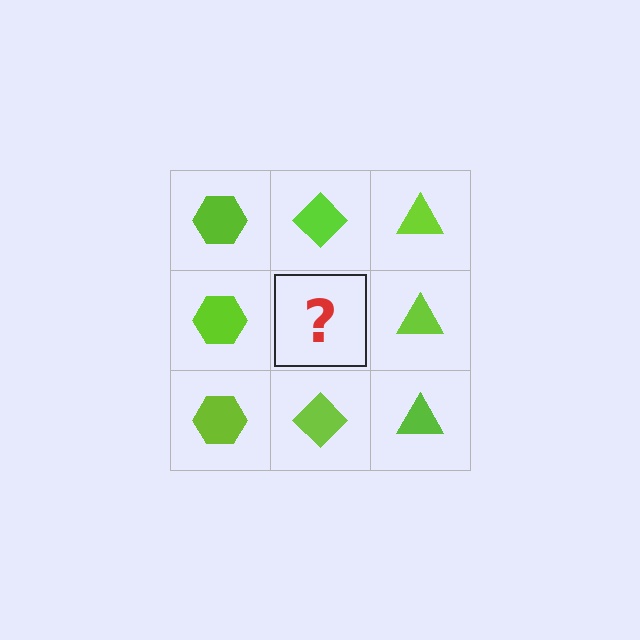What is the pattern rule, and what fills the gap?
The rule is that each column has a consistent shape. The gap should be filled with a lime diamond.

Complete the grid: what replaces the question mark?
The question mark should be replaced with a lime diamond.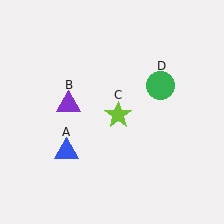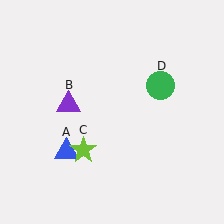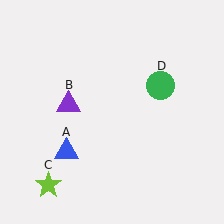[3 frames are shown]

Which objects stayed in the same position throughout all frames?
Blue triangle (object A) and purple triangle (object B) and green circle (object D) remained stationary.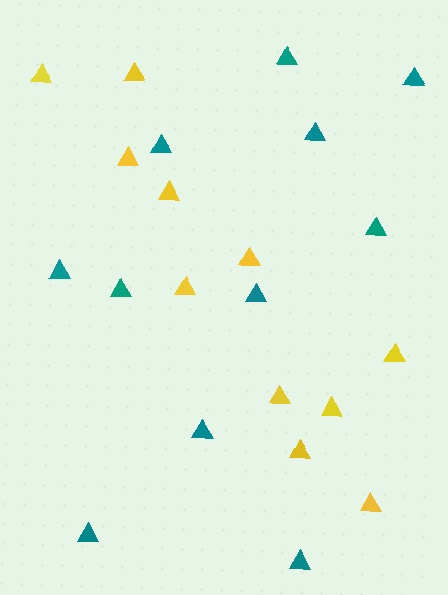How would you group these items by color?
There are 2 groups: one group of teal triangles (11) and one group of yellow triangles (11).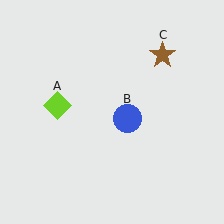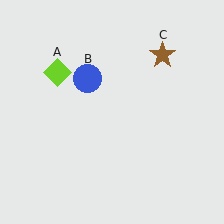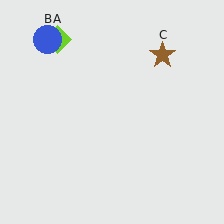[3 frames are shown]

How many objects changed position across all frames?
2 objects changed position: lime diamond (object A), blue circle (object B).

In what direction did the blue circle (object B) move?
The blue circle (object B) moved up and to the left.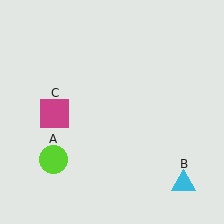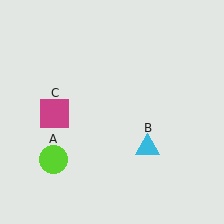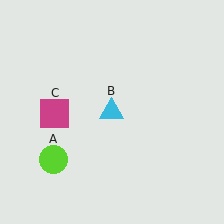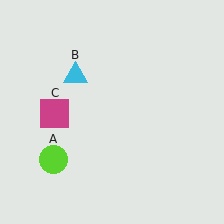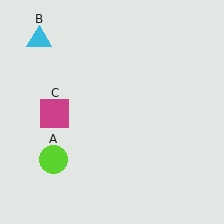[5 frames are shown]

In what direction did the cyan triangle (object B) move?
The cyan triangle (object B) moved up and to the left.